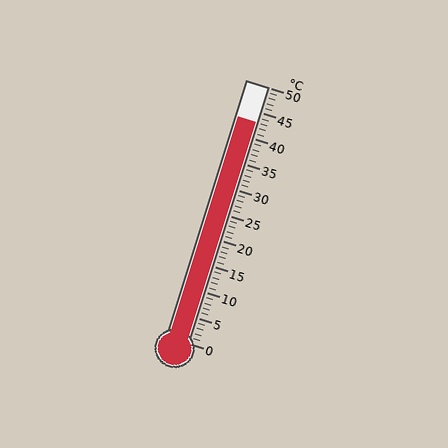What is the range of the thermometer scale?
The thermometer scale ranges from 0°C to 50°C.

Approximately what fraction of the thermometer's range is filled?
The thermometer is filled to approximately 85% of its range.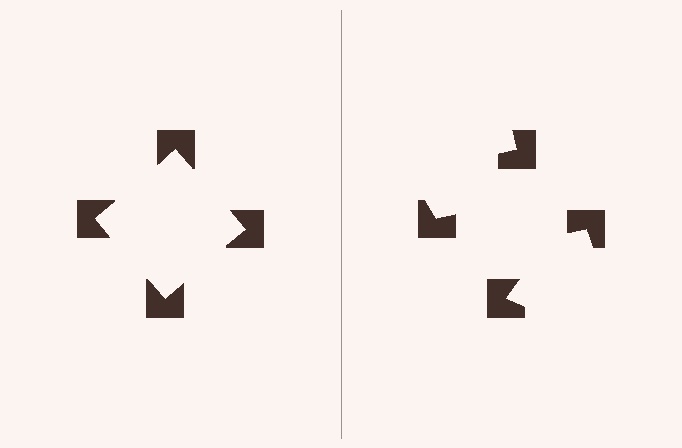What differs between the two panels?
The notched squares are positioned identically on both sides; only the wedge orientations differ. On the left they align to a square; on the right they are misaligned.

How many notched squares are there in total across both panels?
8 — 4 on each side.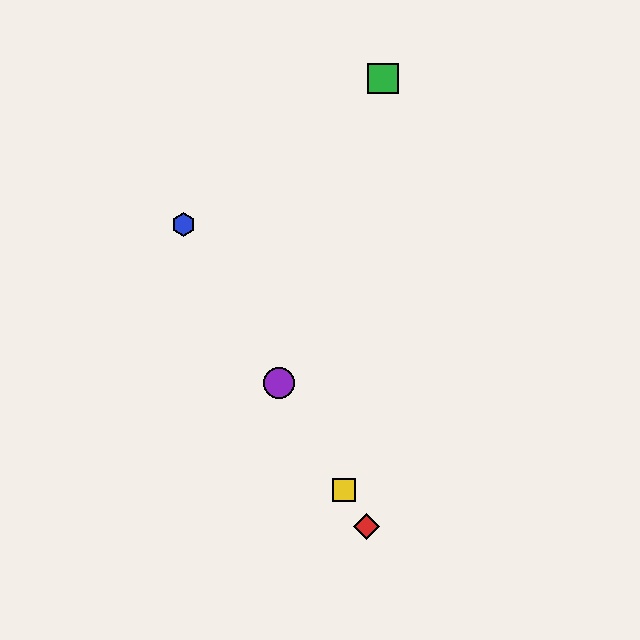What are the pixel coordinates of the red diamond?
The red diamond is at (366, 527).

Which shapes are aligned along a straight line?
The red diamond, the blue hexagon, the yellow square, the purple circle are aligned along a straight line.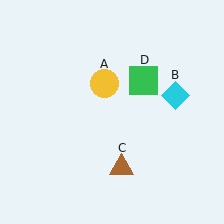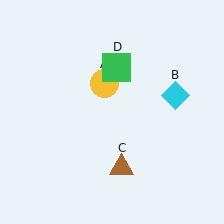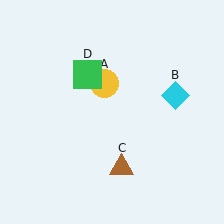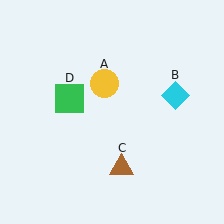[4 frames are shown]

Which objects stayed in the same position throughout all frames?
Yellow circle (object A) and cyan diamond (object B) and brown triangle (object C) remained stationary.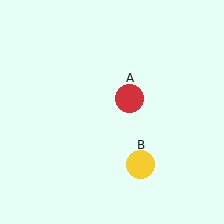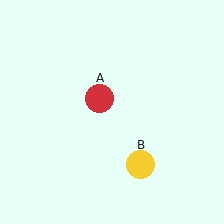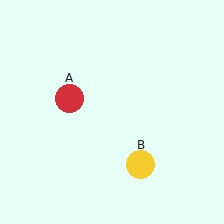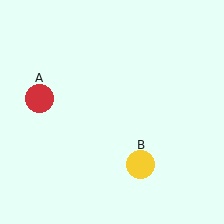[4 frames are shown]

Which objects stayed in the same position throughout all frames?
Yellow circle (object B) remained stationary.